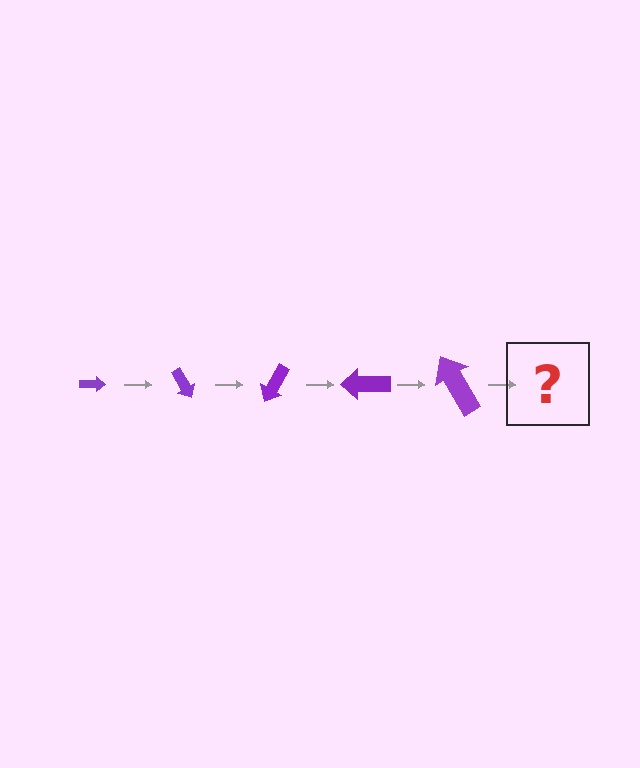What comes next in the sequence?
The next element should be an arrow, larger than the previous one and rotated 300 degrees from the start.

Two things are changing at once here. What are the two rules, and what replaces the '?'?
The two rules are that the arrow grows larger each step and it rotates 60 degrees each step. The '?' should be an arrow, larger than the previous one and rotated 300 degrees from the start.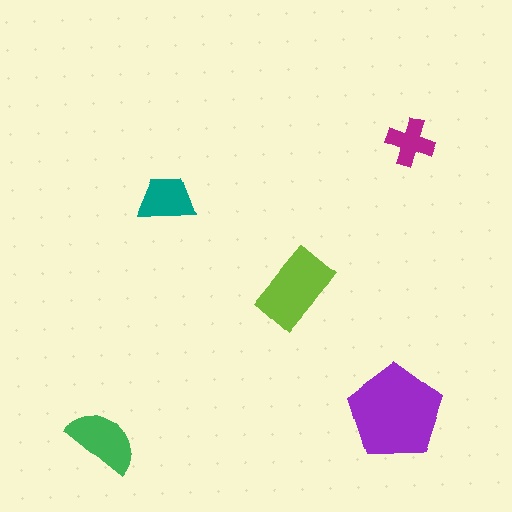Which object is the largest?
The purple pentagon.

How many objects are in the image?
There are 5 objects in the image.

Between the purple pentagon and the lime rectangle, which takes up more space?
The purple pentagon.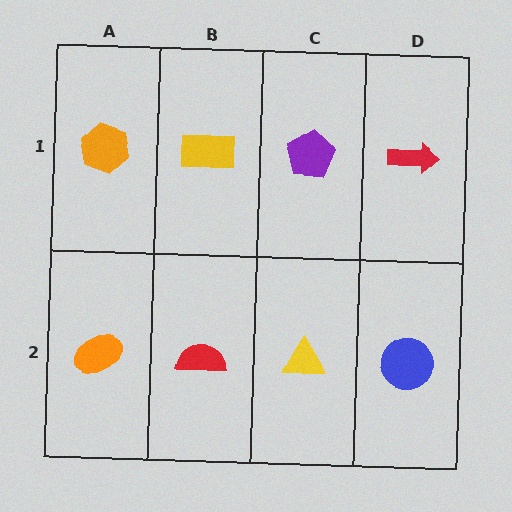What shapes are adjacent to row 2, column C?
A purple pentagon (row 1, column C), a red semicircle (row 2, column B), a blue circle (row 2, column D).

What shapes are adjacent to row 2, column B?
A yellow rectangle (row 1, column B), an orange ellipse (row 2, column A), a yellow triangle (row 2, column C).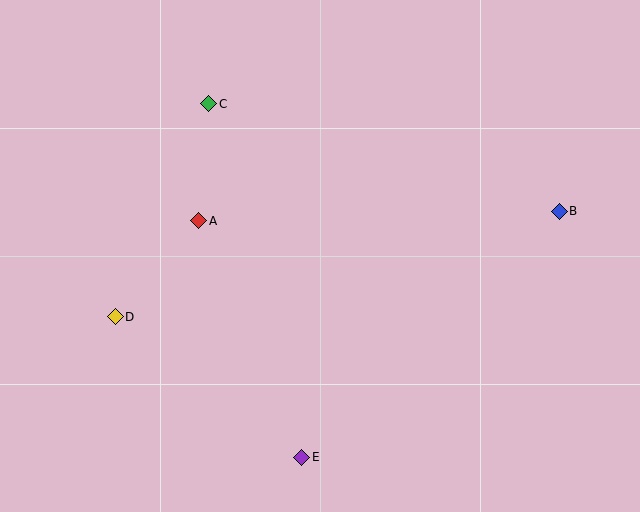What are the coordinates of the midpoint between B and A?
The midpoint between B and A is at (379, 216).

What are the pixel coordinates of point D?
Point D is at (115, 317).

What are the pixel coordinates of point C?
Point C is at (209, 104).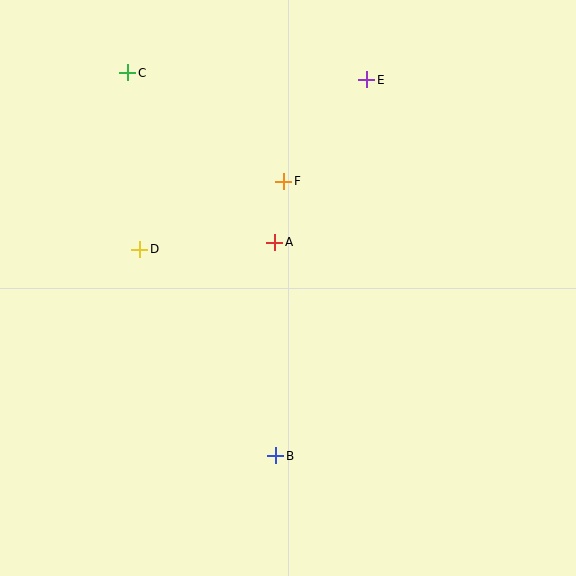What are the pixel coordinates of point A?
Point A is at (275, 242).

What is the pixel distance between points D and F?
The distance between D and F is 159 pixels.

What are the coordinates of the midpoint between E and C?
The midpoint between E and C is at (247, 76).